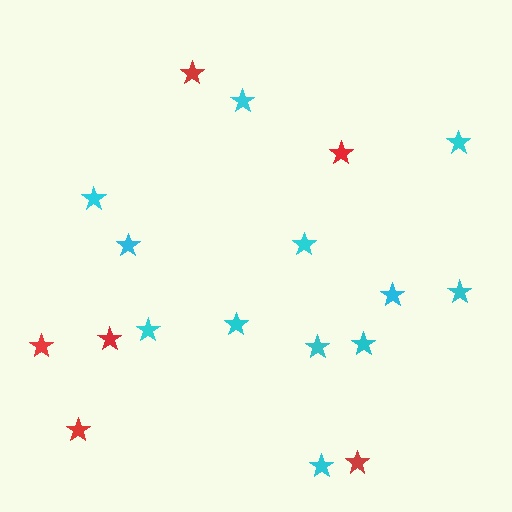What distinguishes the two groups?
There are 2 groups: one group of red stars (6) and one group of cyan stars (12).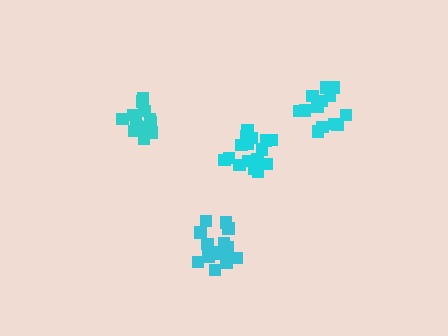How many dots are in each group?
Group 1: 16 dots, Group 2: 15 dots, Group 3: 15 dots, Group 4: 13 dots (59 total).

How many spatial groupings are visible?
There are 4 spatial groupings.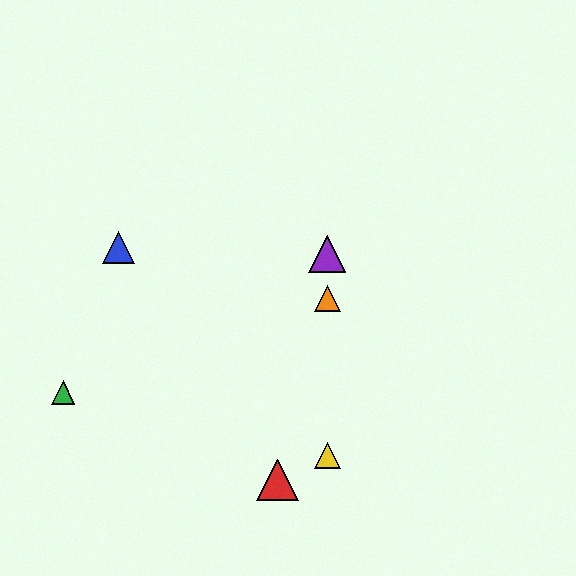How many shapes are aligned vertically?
3 shapes (the yellow triangle, the purple triangle, the orange triangle) are aligned vertically.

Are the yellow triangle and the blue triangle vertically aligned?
No, the yellow triangle is at x≈327 and the blue triangle is at x≈119.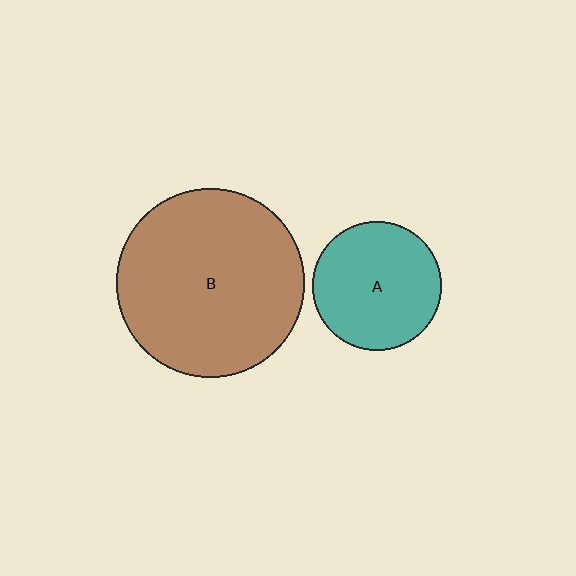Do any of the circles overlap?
No, none of the circles overlap.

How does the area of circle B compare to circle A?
Approximately 2.1 times.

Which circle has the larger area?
Circle B (brown).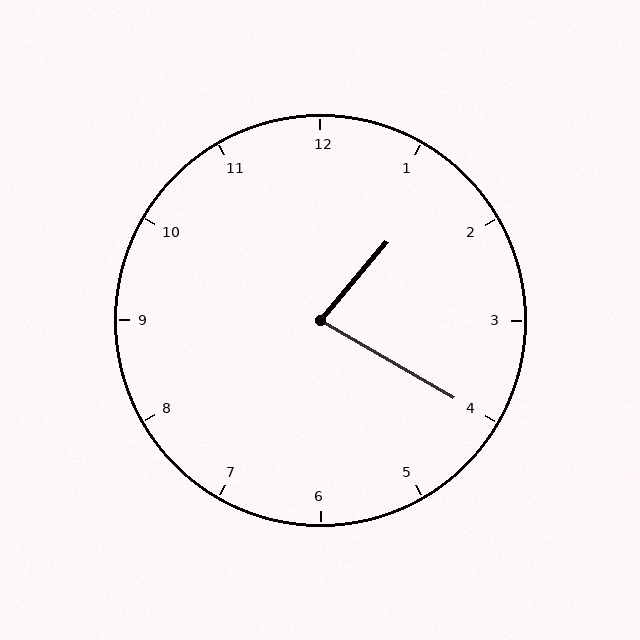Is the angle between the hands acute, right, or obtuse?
It is acute.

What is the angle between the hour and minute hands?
Approximately 80 degrees.